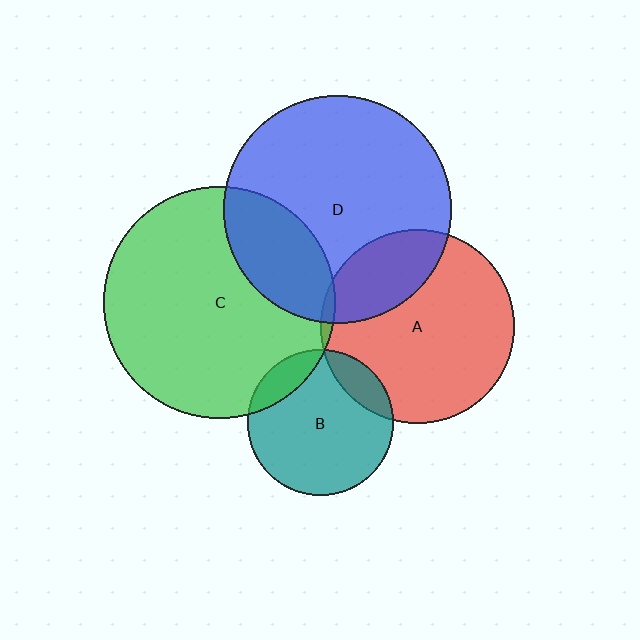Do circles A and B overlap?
Yes.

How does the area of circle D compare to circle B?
Approximately 2.4 times.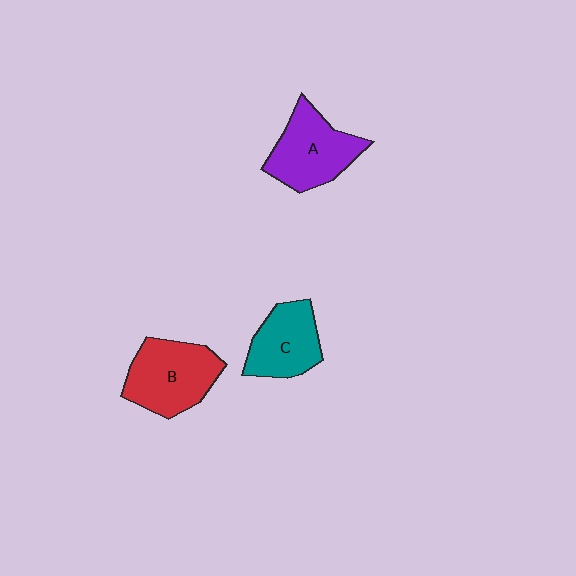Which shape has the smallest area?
Shape C (teal).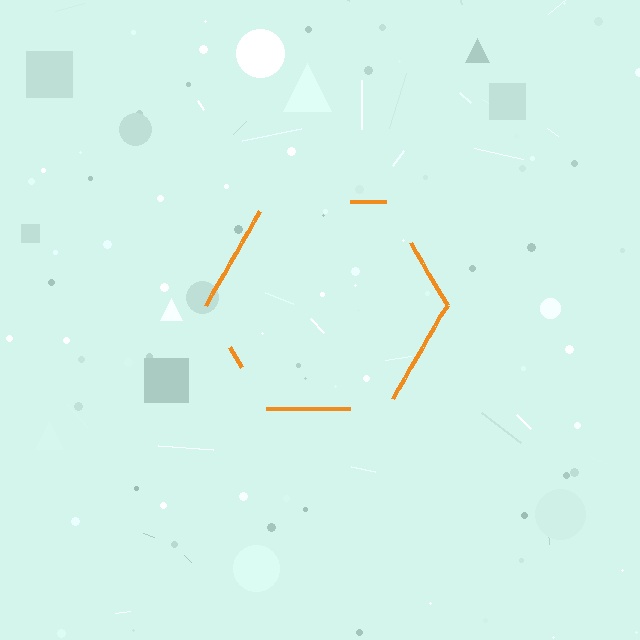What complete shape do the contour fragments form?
The contour fragments form a hexagon.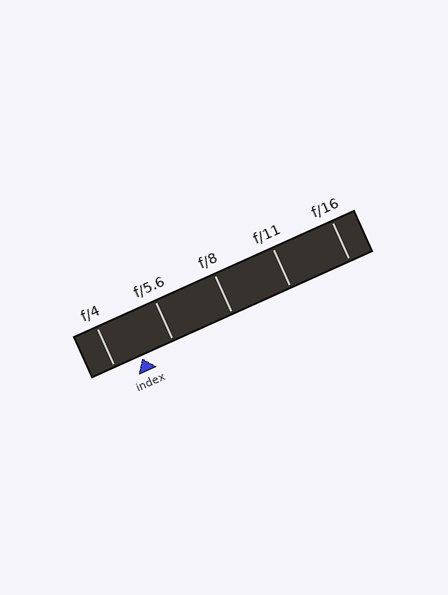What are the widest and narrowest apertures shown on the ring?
The widest aperture shown is f/4 and the narrowest is f/16.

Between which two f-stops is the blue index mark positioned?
The index mark is between f/4 and f/5.6.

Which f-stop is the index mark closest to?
The index mark is closest to f/4.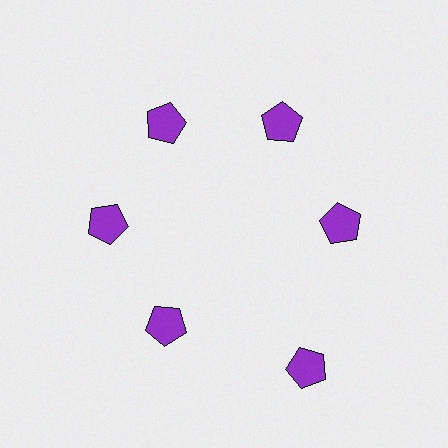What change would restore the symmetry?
The symmetry would be restored by moving it inward, back onto the ring so that all 6 pentagons sit at equal angles and equal distance from the center.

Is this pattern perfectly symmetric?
No. The 6 purple pentagons are arranged in a ring, but one element near the 5 o'clock position is pushed outward from the center, breaking the 6-fold rotational symmetry.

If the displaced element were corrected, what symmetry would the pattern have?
It would have 6-fold rotational symmetry — the pattern would map onto itself every 60 degrees.